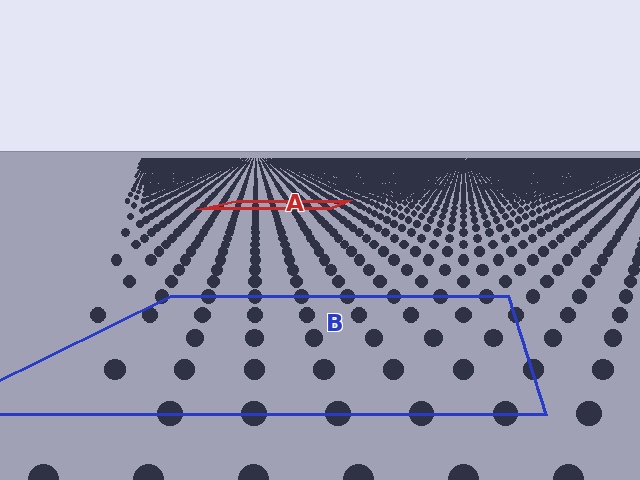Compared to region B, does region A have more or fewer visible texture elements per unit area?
Region A has more texture elements per unit area — they are packed more densely because it is farther away.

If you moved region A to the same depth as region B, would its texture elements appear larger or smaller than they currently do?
They would appear larger. At a closer depth, the same texture elements are projected at a bigger on-screen size.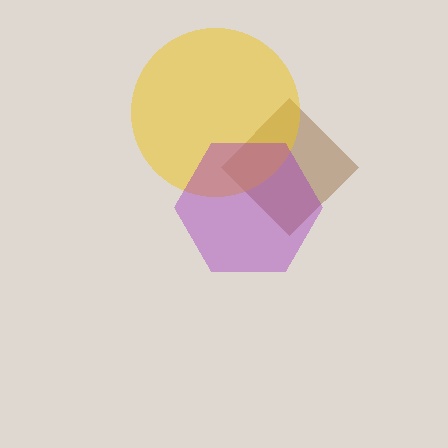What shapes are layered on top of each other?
The layered shapes are: a brown diamond, a yellow circle, a purple hexagon.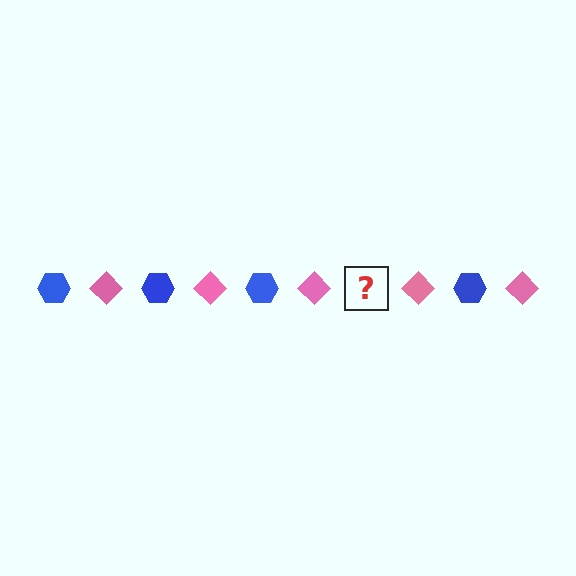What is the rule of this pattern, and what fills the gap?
The rule is that the pattern alternates between blue hexagon and pink diamond. The gap should be filled with a blue hexagon.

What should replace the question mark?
The question mark should be replaced with a blue hexagon.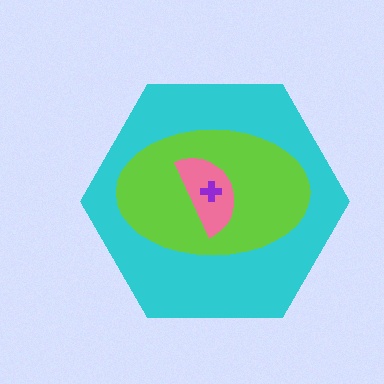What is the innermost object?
The purple cross.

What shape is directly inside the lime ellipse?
The pink semicircle.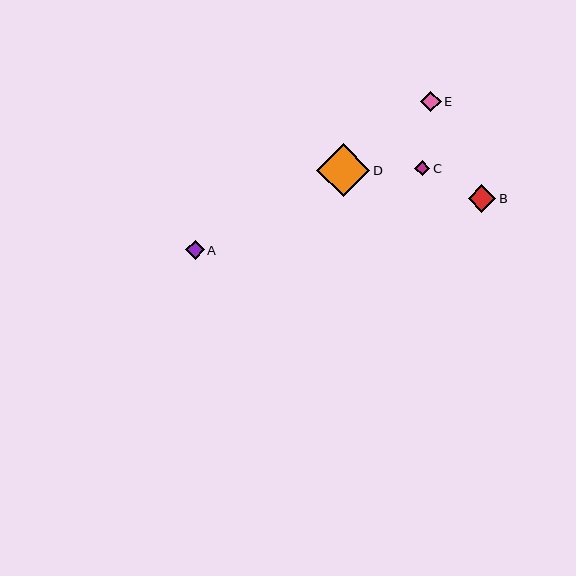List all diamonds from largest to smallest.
From largest to smallest: D, B, E, A, C.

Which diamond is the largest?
Diamond D is the largest with a size of approximately 53 pixels.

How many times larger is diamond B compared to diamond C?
Diamond B is approximately 1.8 times the size of diamond C.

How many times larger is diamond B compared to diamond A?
Diamond B is approximately 1.5 times the size of diamond A.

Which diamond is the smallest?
Diamond C is the smallest with a size of approximately 16 pixels.